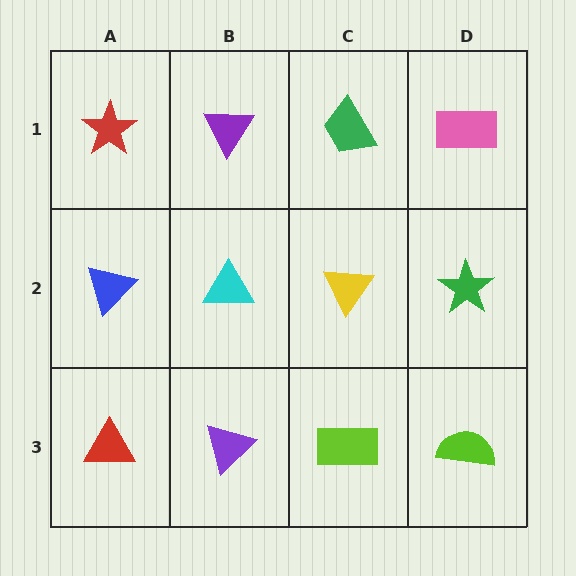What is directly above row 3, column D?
A green star.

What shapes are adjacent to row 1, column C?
A yellow triangle (row 2, column C), a purple triangle (row 1, column B), a pink rectangle (row 1, column D).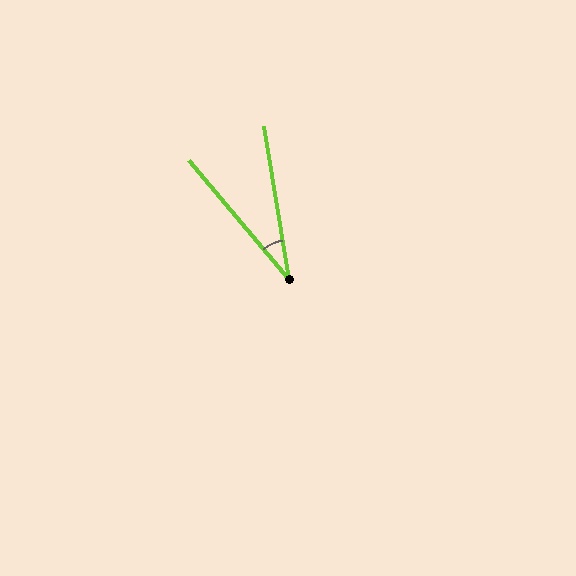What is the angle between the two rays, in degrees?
Approximately 31 degrees.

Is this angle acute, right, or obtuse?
It is acute.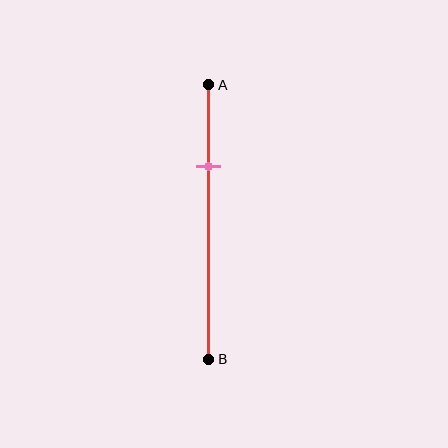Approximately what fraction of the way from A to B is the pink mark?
The pink mark is approximately 30% of the way from A to B.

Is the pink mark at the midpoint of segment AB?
No, the mark is at about 30% from A, not at the 50% midpoint.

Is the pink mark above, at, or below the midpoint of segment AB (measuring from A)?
The pink mark is above the midpoint of segment AB.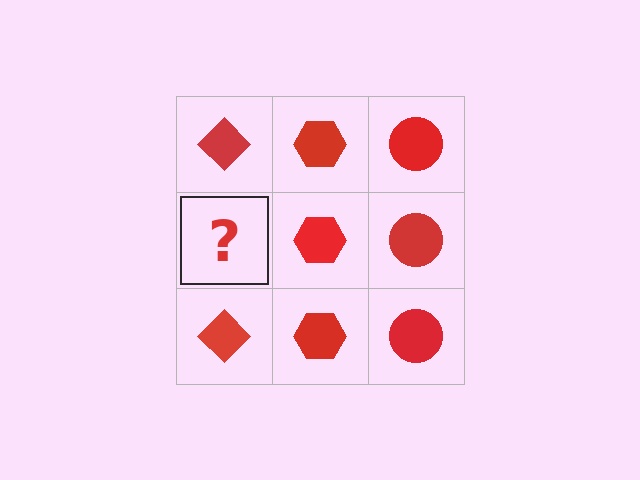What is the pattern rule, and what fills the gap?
The rule is that each column has a consistent shape. The gap should be filled with a red diamond.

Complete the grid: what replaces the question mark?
The question mark should be replaced with a red diamond.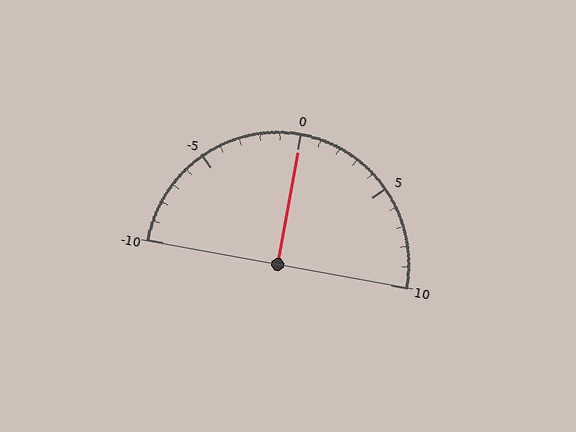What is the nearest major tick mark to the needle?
The nearest major tick mark is 0.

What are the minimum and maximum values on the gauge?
The gauge ranges from -10 to 10.